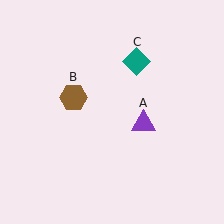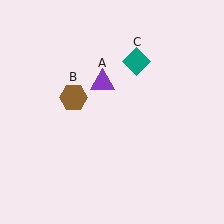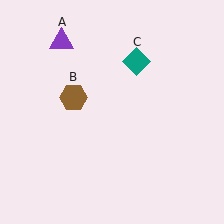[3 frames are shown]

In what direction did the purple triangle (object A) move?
The purple triangle (object A) moved up and to the left.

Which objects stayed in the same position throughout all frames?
Brown hexagon (object B) and teal diamond (object C) remained stationary.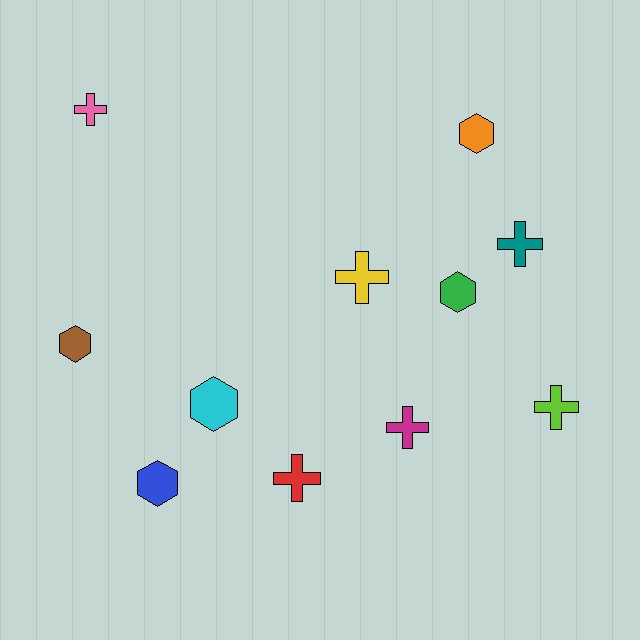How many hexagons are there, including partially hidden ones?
There are 5 hexagons.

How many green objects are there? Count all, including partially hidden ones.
There is 1 green object.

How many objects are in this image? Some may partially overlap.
There are 11 objects.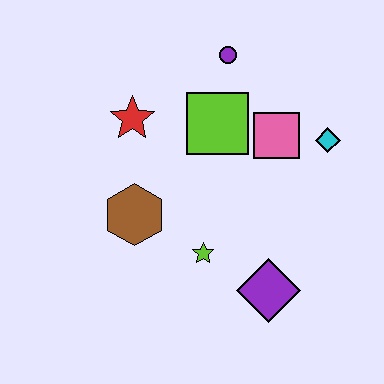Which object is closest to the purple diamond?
The lime star is closest to the purple diamond.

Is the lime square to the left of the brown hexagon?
No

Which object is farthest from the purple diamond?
The purple circle is farthest from the purple diamond.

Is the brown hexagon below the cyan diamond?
Yes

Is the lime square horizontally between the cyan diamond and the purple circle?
No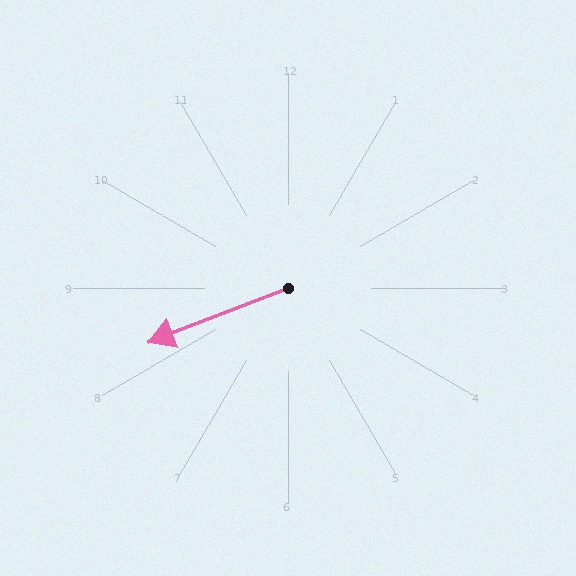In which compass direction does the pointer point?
West.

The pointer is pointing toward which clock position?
Roughly 8 o'clock.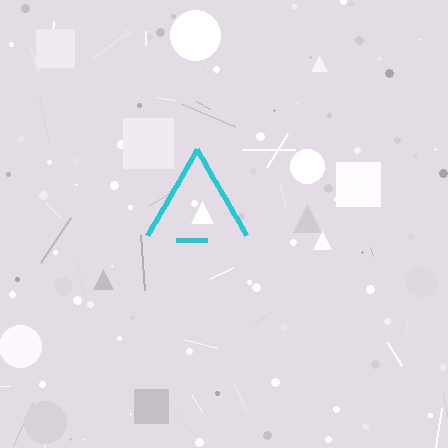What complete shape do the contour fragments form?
The contour fragments form a triangle.